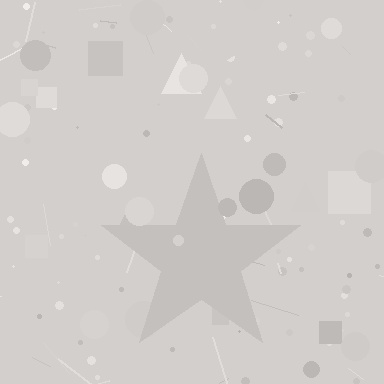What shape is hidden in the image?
A star is hidden in the image.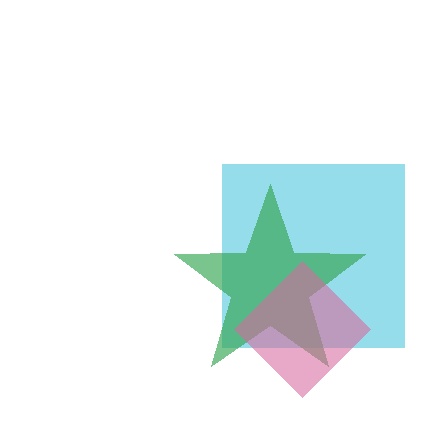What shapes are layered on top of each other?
The layered shapes are: a cyan square, a green star, a pink diamond.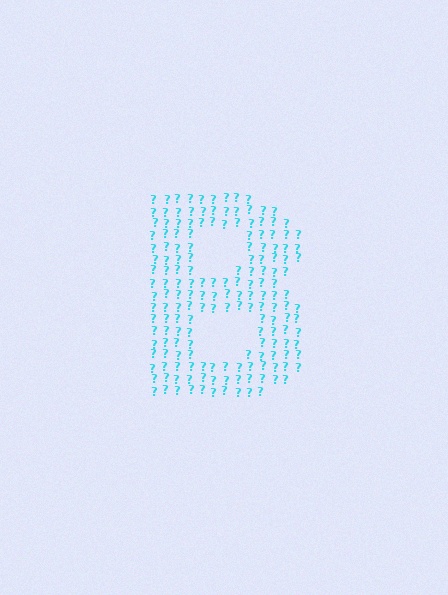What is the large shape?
The large shape is the letter B.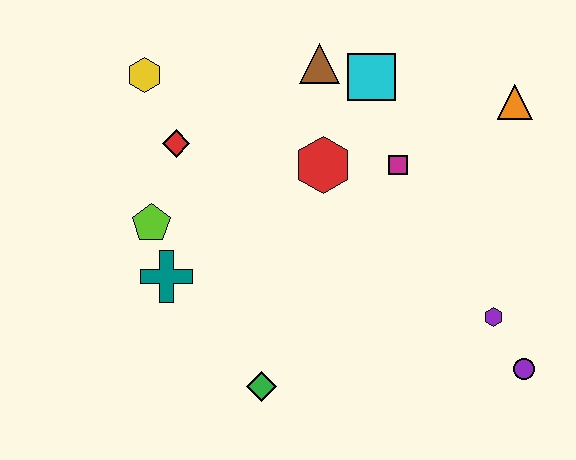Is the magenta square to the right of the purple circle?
No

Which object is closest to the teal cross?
The lime pentagon is closest to the teal cross.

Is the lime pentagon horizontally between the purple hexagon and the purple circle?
No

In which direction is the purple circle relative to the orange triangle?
The purple circle is below the orange triangle.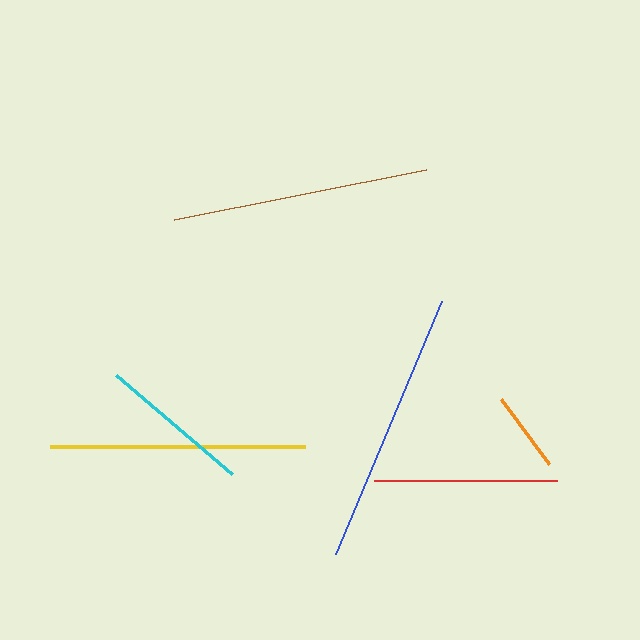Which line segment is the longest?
The blue line is the longest at approximately 274 pixels.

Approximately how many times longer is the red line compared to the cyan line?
The red line is approximately 1.2 times the length of the cyan line.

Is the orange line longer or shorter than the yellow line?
The yellow line is longer than the orange line.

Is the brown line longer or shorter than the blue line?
The blue line is longer than the brown line.